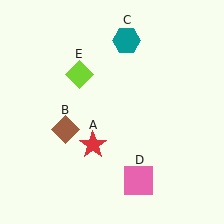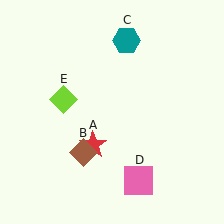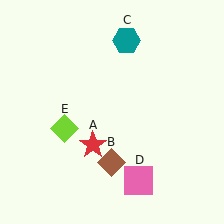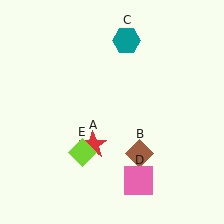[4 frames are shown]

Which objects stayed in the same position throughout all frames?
Red star (object A) and teal hexagon (object C) and pink square (object D) remained stationary.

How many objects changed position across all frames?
2 objects changed position: brown diamond (object B), lime diamond (object E).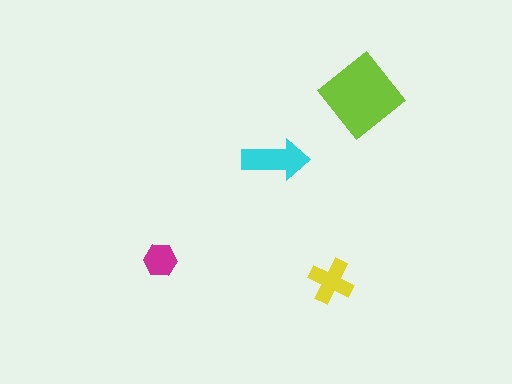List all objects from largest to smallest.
The lime diamond, the cyan arrow, the yellow cross, the magenta hexagon.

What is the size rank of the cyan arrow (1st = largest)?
2nd.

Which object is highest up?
The lime diamond is topmost.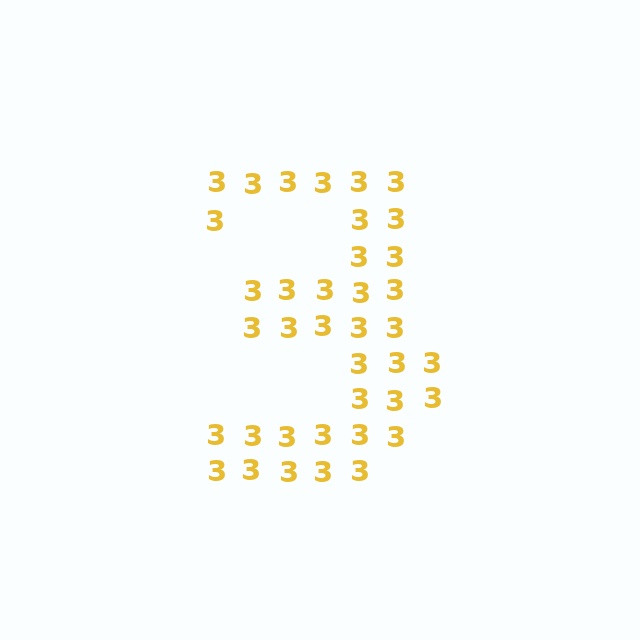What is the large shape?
The large shape is the digit 3.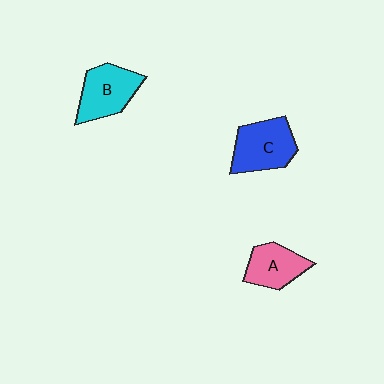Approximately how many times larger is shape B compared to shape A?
Approximately 1.3 times.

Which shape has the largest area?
Shape C (blue).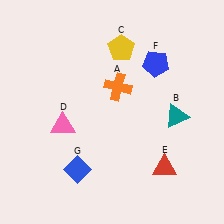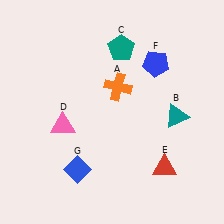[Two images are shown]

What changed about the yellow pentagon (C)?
In Image 1, C is yellow. In Image 2, it changed to teal.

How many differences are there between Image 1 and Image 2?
There is 1 difference between the two images.